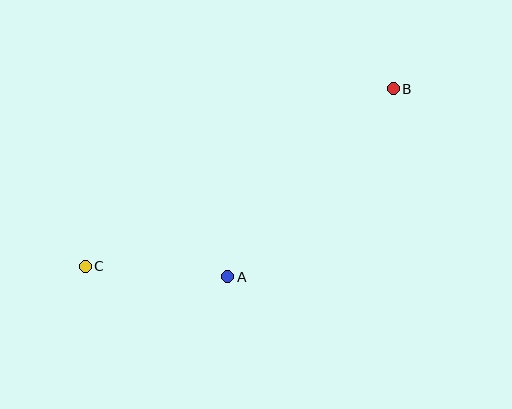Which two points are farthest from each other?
Points B and C are farthest from each other.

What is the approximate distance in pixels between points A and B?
The distance between A and B is approximately 250 pixels.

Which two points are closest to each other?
Points A and C are closest to each other.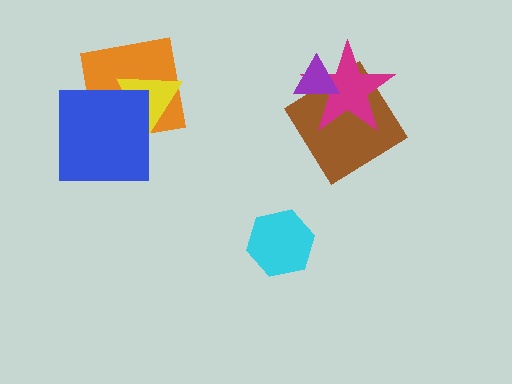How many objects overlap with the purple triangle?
2 objects overlap with the purple triangle.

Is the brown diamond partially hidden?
Yes, it is partially covered by another shape.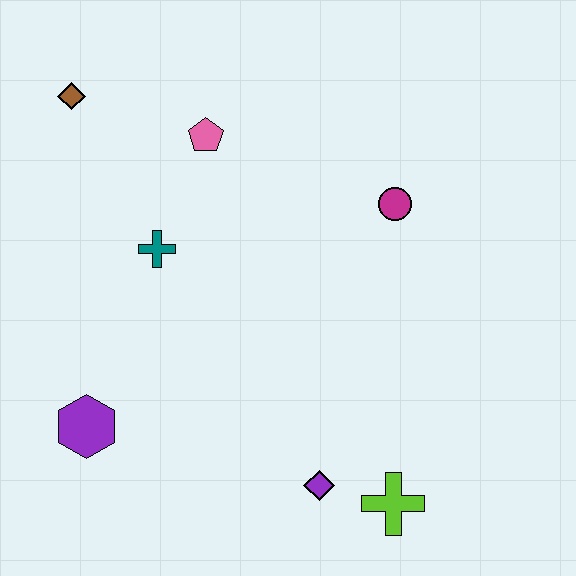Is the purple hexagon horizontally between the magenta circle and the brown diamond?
Yes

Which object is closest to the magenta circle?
The pink pentagon is closest to the magenta circle.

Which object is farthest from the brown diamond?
The lime cross is farthest from the brown diamond.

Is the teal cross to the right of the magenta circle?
No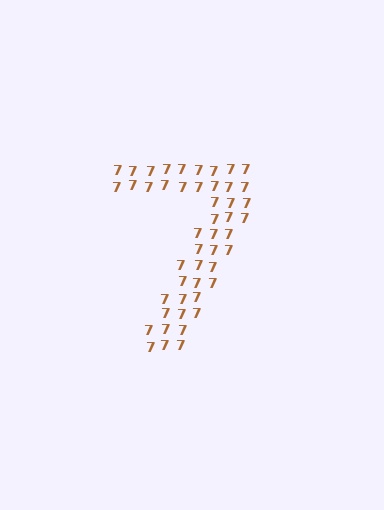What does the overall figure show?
The overall figure shows the digit 7.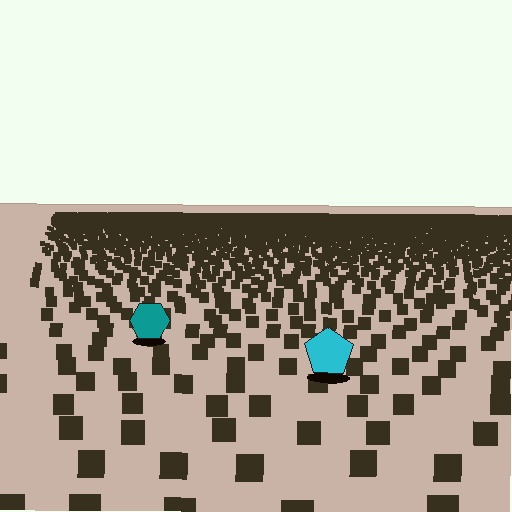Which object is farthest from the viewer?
The teal hexagon is farthest from the viewer. It appears smaller and the ground texture around it is denser.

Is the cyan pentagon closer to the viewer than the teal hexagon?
Yes. The cyan pentagon is closer — you can tell from the texture gradient: the ground texture is coarser near it.